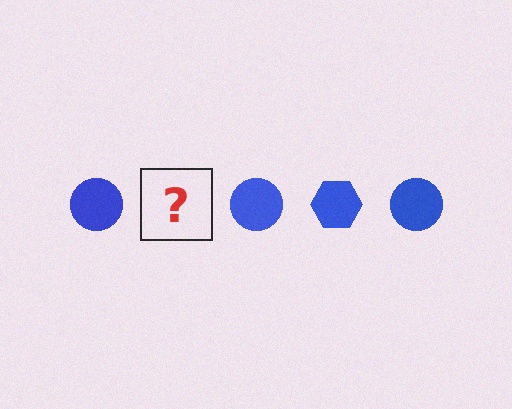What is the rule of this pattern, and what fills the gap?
The rule is that the pattern cycles through circle, hexagon shapes in blue. The gap should be filled with a blue hexagon.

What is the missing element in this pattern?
The missing element is a blue hexagon.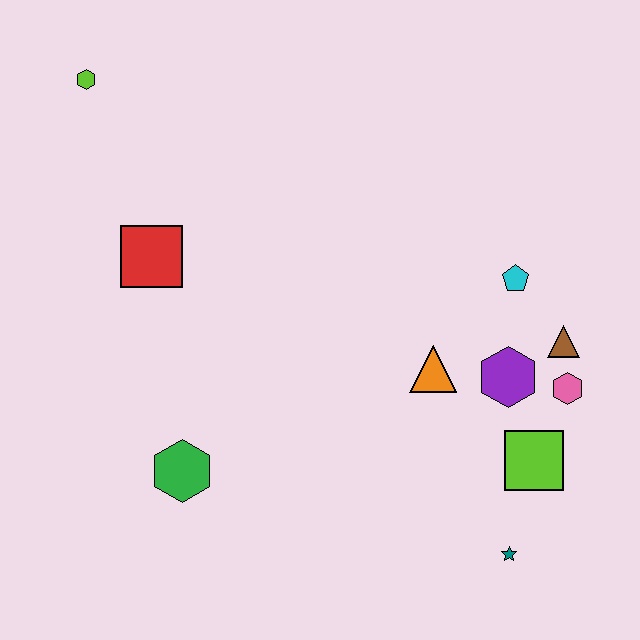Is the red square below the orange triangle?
No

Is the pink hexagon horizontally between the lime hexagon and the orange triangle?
No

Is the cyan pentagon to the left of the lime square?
Yes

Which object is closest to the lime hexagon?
The red square is closest to the lime hexagon.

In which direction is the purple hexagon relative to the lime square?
The purple hexagon is above the lime square.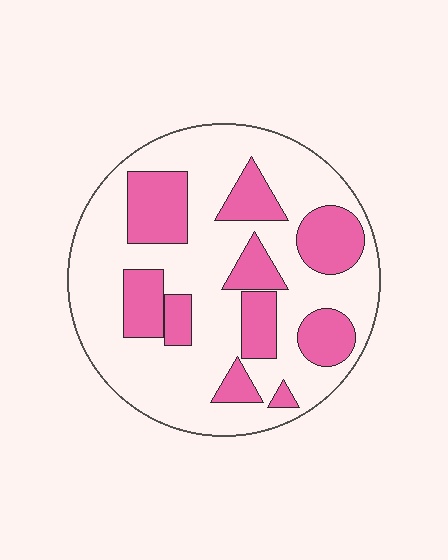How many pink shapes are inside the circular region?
10.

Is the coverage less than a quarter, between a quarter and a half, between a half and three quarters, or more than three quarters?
Between a quarter and a half.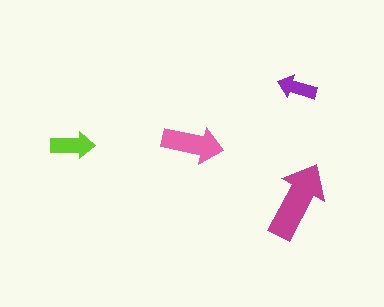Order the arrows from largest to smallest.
the magenta one, the pink one, the lime one, the purple one.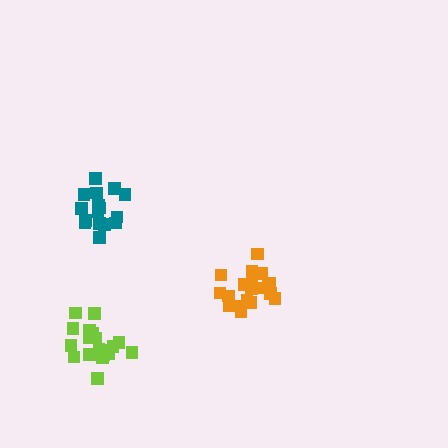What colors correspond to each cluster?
The clusters are colored: orange, teal, lime.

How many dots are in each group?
Group 1: 21 dots, Group 2: 16 dots, Group 3: 21 dots (58 total).